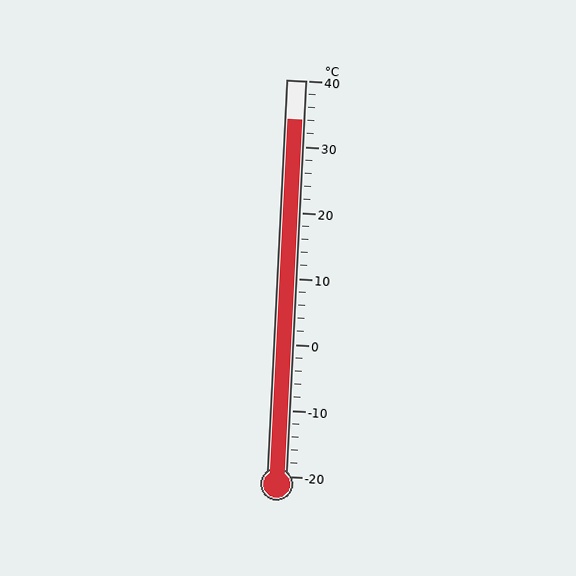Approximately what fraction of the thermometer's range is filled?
The thermometer is filled to approximately 90% of its range.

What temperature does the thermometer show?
The thermometer shows approximately 34°C.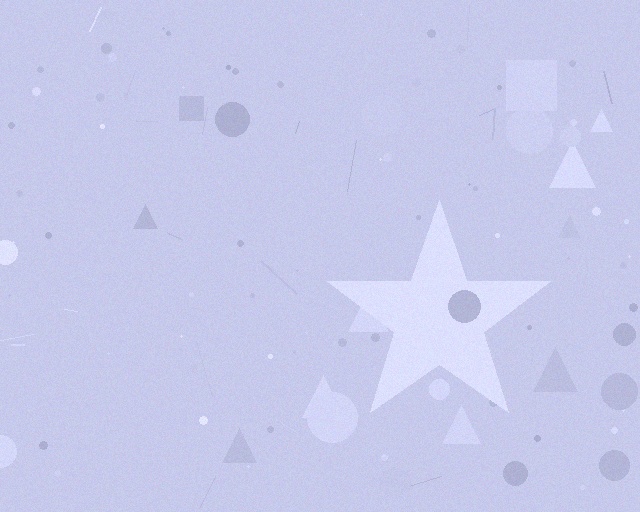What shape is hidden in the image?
A star is hidden in the image.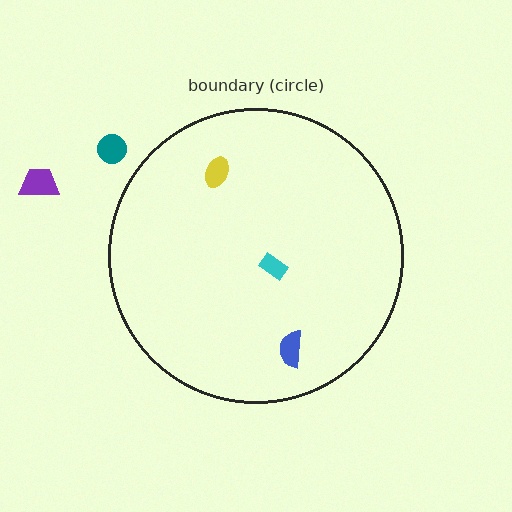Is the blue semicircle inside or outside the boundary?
Inside.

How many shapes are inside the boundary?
3 inside, 2 outside.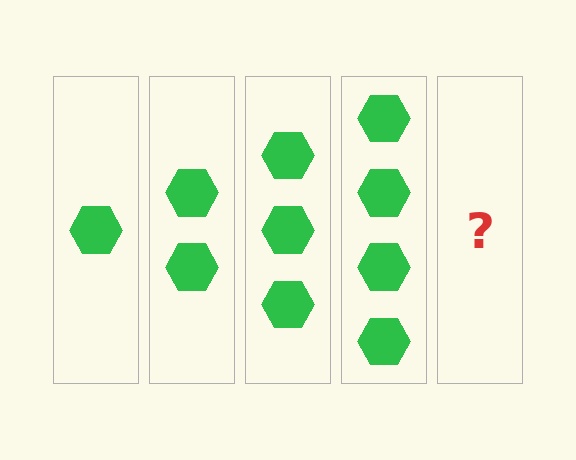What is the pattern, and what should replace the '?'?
The pattern is that each step adds one more hexagon. The '?' should be 5 hexagons.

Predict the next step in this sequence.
The next step is 5 hexagons.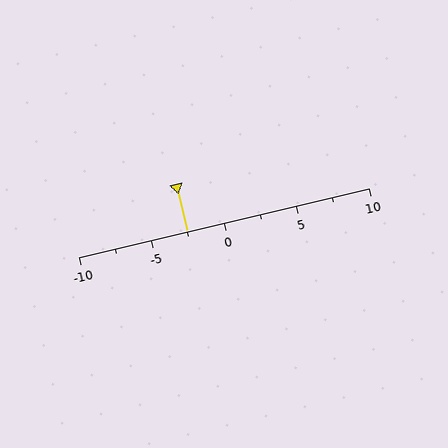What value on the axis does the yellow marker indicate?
The marker indicates approximately -2.5.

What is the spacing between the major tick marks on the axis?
The major ticks are spaced 5 apart.